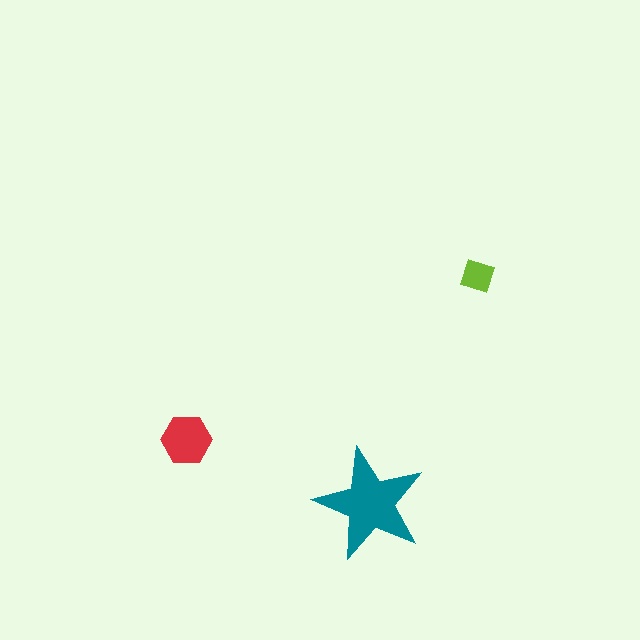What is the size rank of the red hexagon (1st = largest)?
2nd.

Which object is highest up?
The lime square is topmost.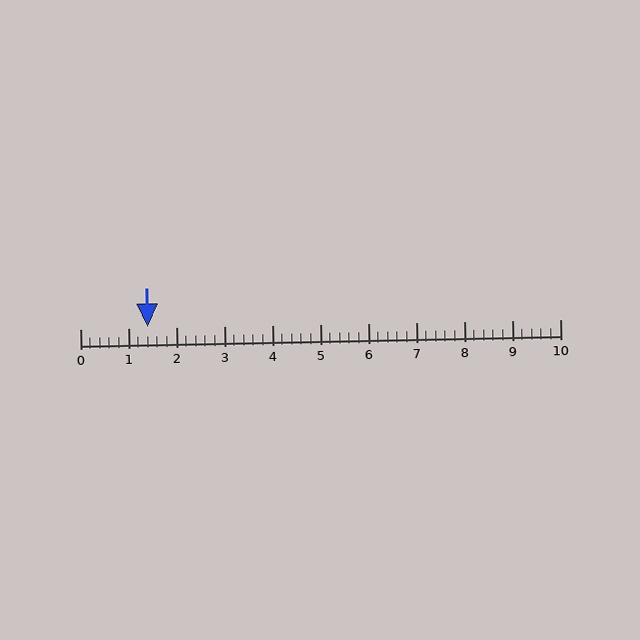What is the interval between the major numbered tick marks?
The major tick marks are spaced 1 units apart.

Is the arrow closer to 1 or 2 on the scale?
The arrow is closer to 1.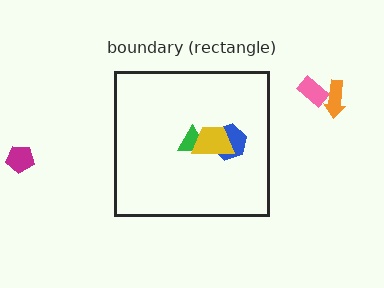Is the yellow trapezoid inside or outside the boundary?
Inside.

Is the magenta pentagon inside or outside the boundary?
Outside.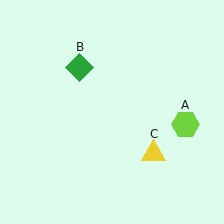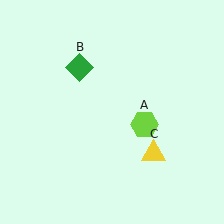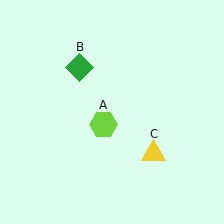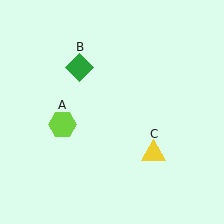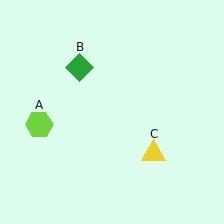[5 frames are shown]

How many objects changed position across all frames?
1 object changed position: lime hexagon (object A).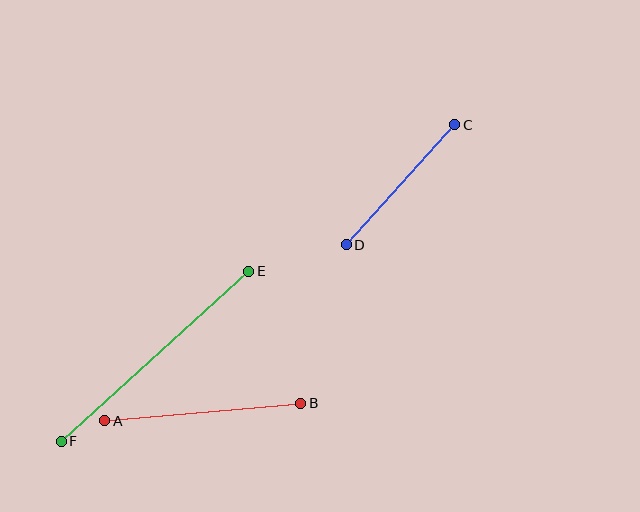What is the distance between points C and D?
The distance is approximately 162 pixels.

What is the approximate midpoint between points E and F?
The midpoint is at approximately (155, 356) pixels.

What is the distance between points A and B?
The distance is approximately 197 pixels.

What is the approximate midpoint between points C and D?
The midpoint is at approximately (401, 185) pixels.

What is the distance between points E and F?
The distance is approximately 253 pixels.